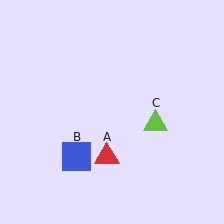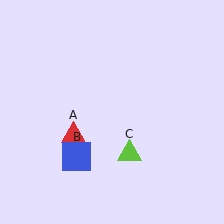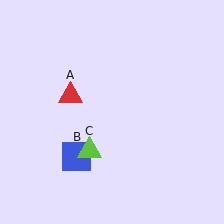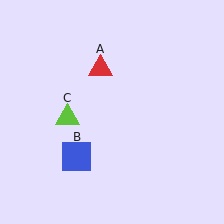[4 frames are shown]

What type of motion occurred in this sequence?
The red triangle (object A), lime triangle (object C) rotated clockwise around the center of the scene.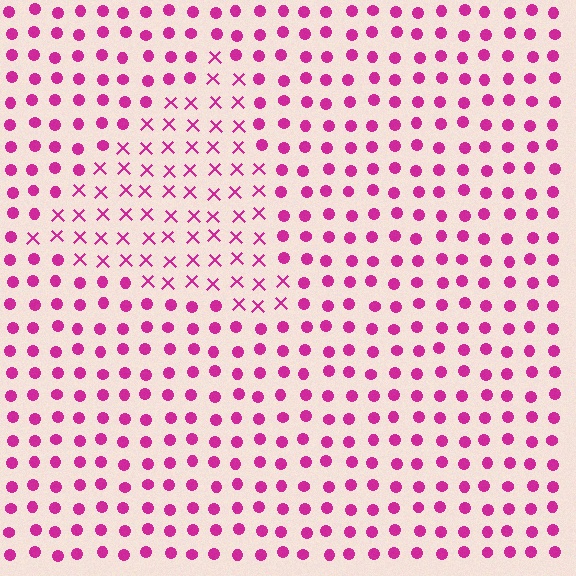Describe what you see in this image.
The image is filled with small magenta elements arranged in a uniform grid. A triangle-shaped region contains X marks, while the surrounding area contains circles. The boundary is defined purely by the change in element shape.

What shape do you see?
I see a triangle.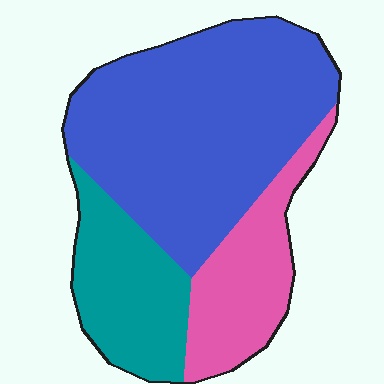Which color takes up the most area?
Blue, at roughly 55%.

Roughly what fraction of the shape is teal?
Teal covers 22% of the shape.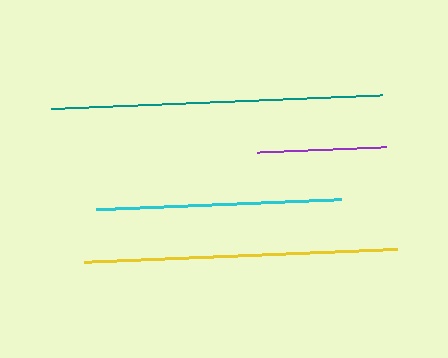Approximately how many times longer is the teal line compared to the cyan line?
The teal line is approximately 1.3 times the length of the cyan line.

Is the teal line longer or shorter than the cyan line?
The teal line is longer than the cyan line.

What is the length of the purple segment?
The purple segment is approximately 129 pixels long.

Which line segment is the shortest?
The purple line is the shortest at approximately 129 pixels.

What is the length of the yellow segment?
The yellow segment is approximately 313 pixels long.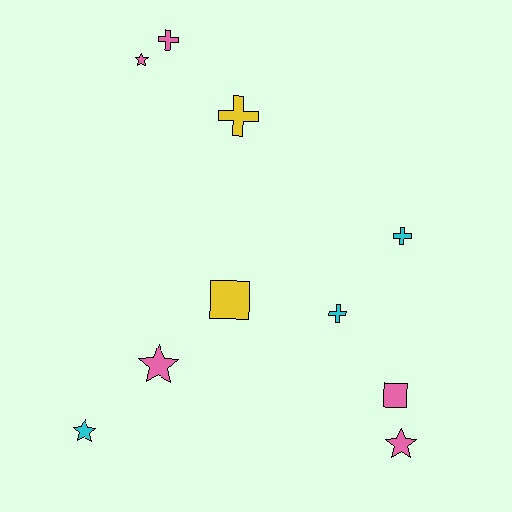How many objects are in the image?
There are 10 objects.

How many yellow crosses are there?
There is 1 yellow cross.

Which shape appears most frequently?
Star, with 4 objects.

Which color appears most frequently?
Pink, with 5 objects.